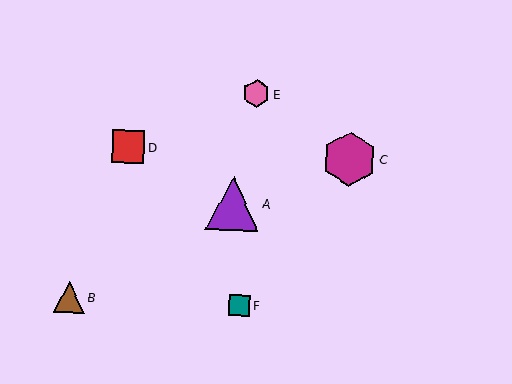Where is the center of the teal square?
The center of the teal square is at (239, 305).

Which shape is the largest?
The magenta hexagon (labeled C) is the largest.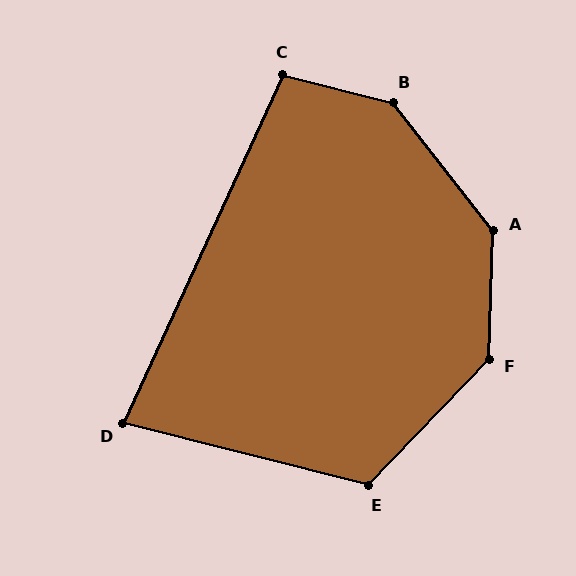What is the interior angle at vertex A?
Approximately 140 degrees (obtuse).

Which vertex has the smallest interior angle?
D, at approximately 80 degrees.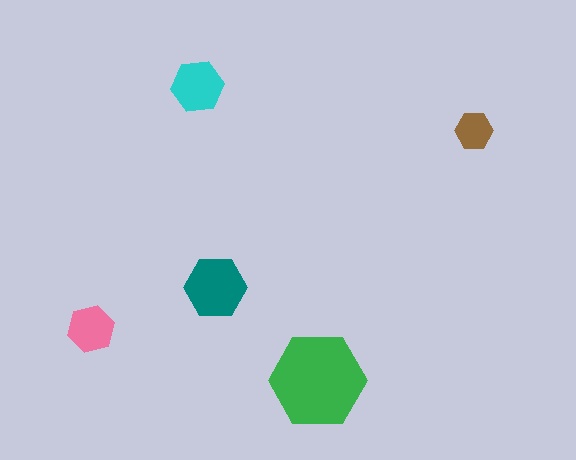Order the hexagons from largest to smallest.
the green one, the teal one, the cyan one, the pink one, the brown one.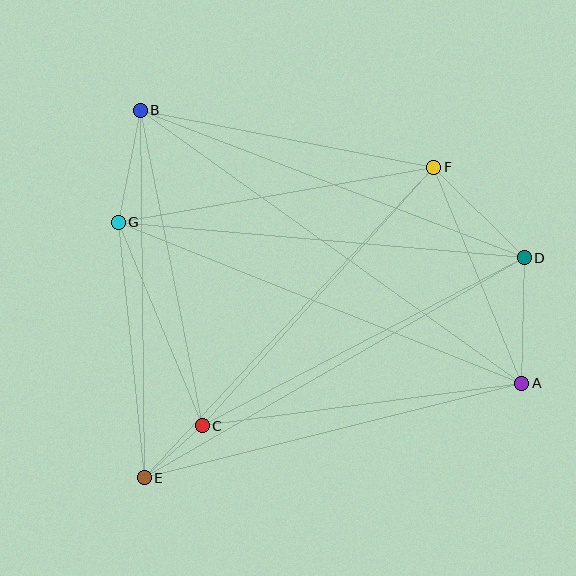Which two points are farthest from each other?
Points A and B are farthest from each other.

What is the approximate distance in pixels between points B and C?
The distance between B and C is approximately 321 pixels.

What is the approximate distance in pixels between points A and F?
The distance between A and F is approximately 233 pixels.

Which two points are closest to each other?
Points C and E are closest to each other.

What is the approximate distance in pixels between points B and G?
The distance between B and G is approximately 114 pixels.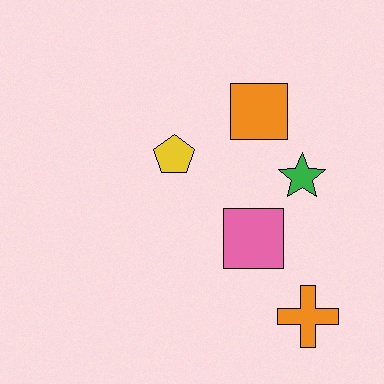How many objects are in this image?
There are 5 objects.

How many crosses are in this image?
There is 1 cross.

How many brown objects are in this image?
There are no brown objects.